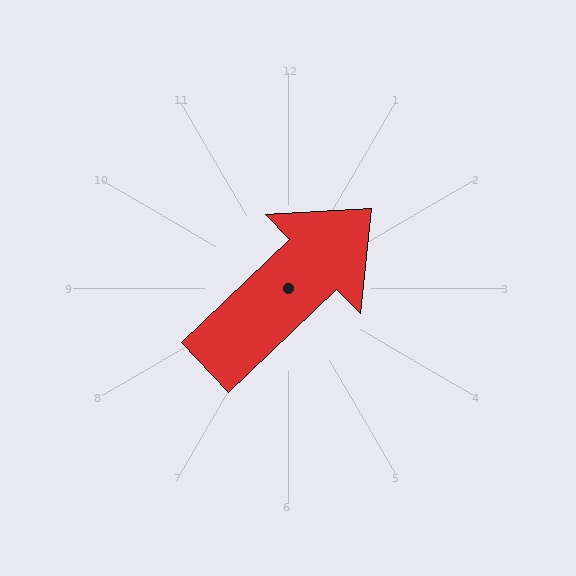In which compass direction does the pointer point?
Northeast.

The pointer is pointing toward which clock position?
Roughly 2 o'clock.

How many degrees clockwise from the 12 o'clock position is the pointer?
Approximately 46 degrees.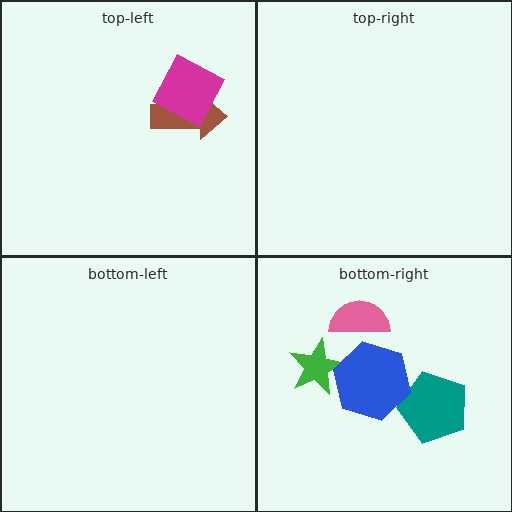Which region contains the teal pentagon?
The bottom-right region.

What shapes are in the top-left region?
The brown arrow, the magenta square.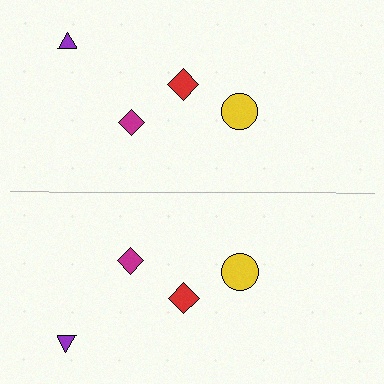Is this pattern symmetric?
Yes, this pattern has bilateral (reflection) symmetry.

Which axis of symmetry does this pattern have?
The pattern has a horizontal axis of symmetry running through the center of the image.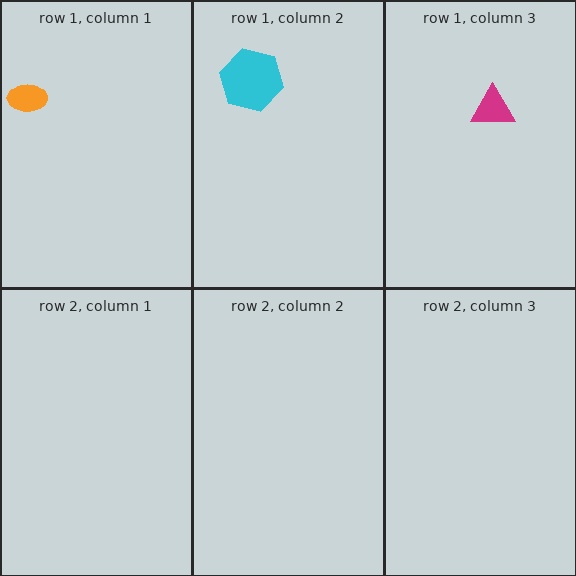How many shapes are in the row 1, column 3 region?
1.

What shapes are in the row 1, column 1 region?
The orange ellipse.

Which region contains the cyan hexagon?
The row 1, column 2 region.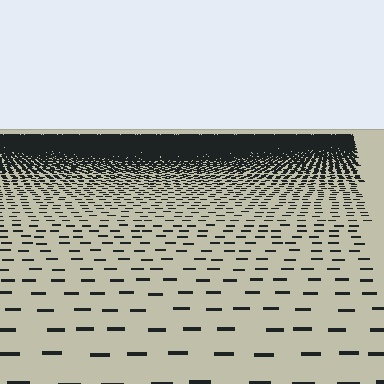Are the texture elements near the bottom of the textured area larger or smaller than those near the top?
Larger. Near the bottom, elements are closer to the viewer and appear at a bigger on-screen size.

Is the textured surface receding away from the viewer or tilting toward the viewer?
The surface is receding away from the viewer. Texture elements get smaller and denser toward the top.